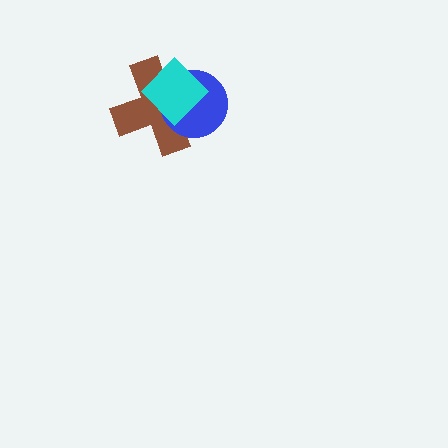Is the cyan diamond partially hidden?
No, no other shape covers it.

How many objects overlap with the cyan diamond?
2 objects overlap with the cyan diamond.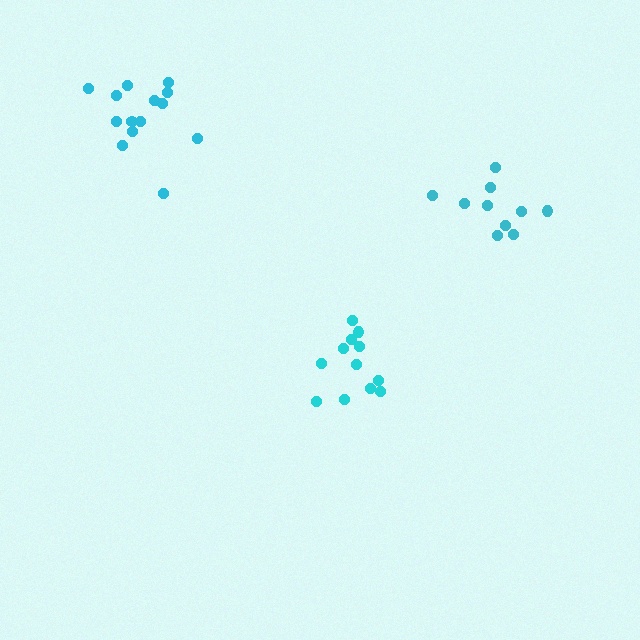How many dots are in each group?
Group 1: 14 dots, Group 2: 10 dots, Group 3: 12 dots (36 total).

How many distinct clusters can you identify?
There are 3 distinct clusters.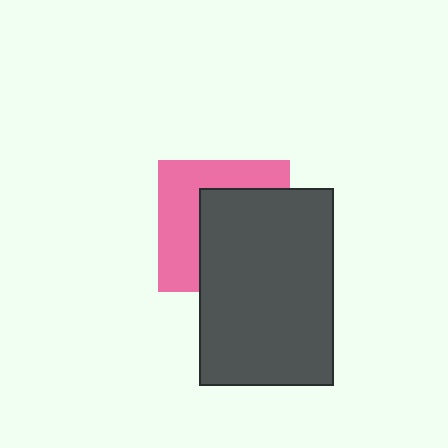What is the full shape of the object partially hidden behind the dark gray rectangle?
The partially hidden object is a pink square.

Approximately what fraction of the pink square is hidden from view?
Roughly 54% of the pink square is hidden behind the dark gray rectangle.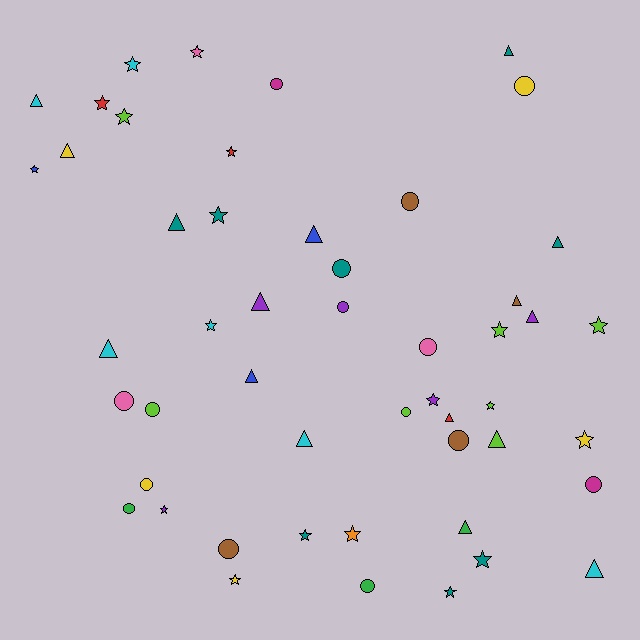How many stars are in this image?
There are 19 stars.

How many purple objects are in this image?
There are 5 purple objects.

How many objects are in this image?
There are 50 objects.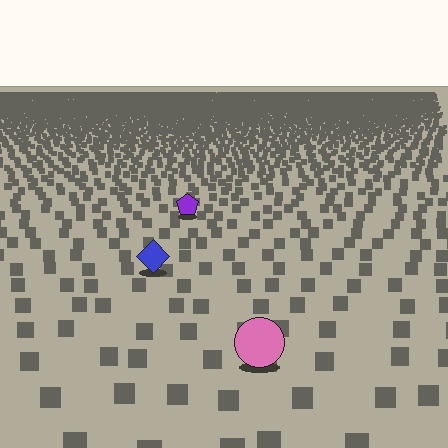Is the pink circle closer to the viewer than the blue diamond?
Yes. The pink circle is closer — you can tell from the texture gradient: the ground texture is coarser near it.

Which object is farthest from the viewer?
The purple pentagon is farthest from the viewer. It appears smaller and the ground texture around it is denser.